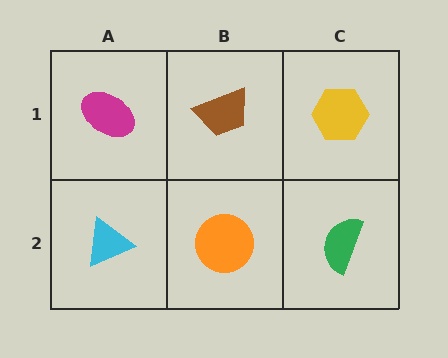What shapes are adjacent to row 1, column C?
A green semicircle (row 2, column C), a brown trapezoid (row 1, column B).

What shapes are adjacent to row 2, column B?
A brown trapezoid (row 1, column B), a cyan triangle (row 2, column A), a green semicircle (row 2, column C).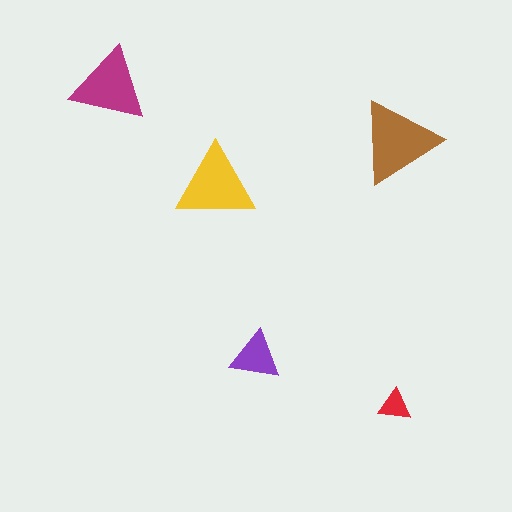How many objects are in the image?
There are 5 objects in the image.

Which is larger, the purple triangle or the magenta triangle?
The magenta one.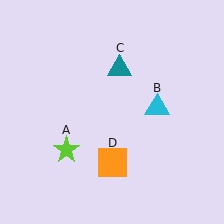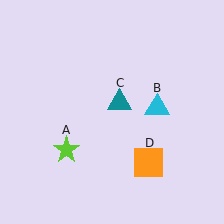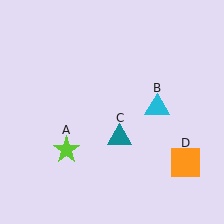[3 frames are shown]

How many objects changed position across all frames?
2 objects changed position: teal triangle (object C), orange square (object D).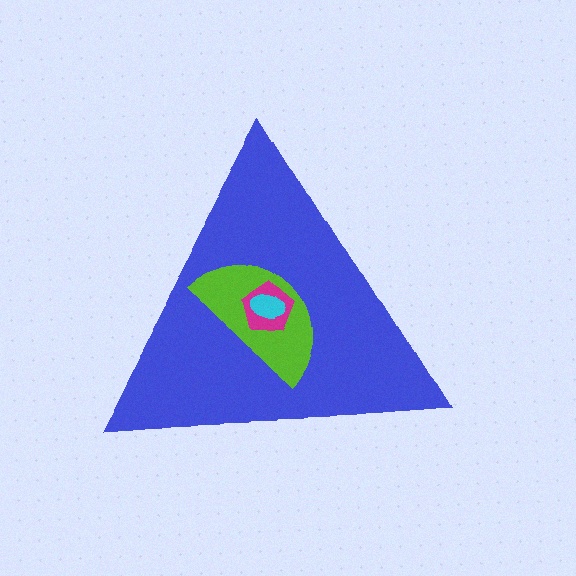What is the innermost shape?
The cyan ellipse.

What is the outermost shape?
The blue triangle.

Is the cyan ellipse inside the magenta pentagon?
Yes.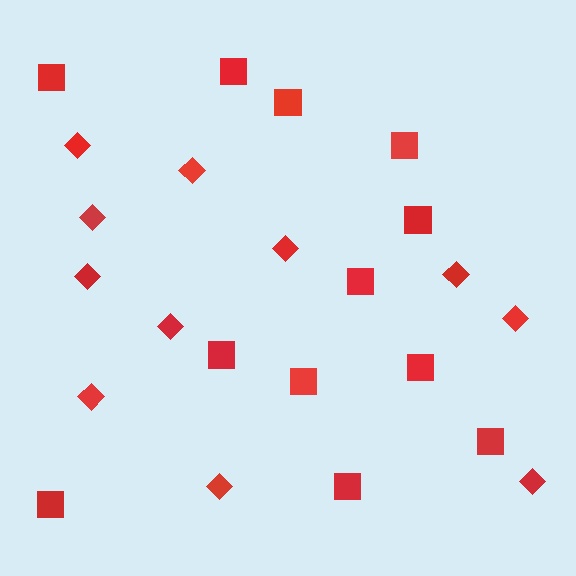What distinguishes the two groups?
There are 2 groups: one group of squares (12) and one group of diamonds (11).